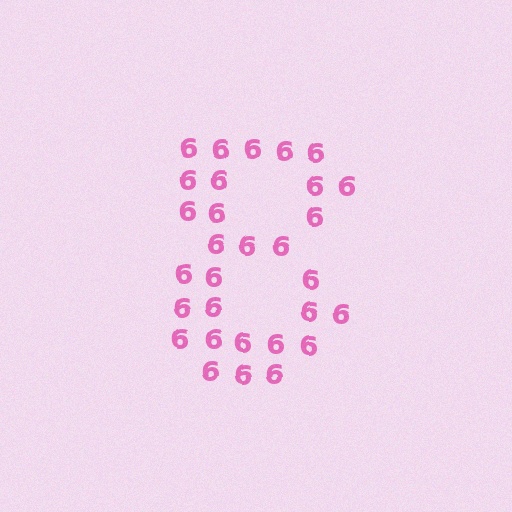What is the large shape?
The large shape is the digit 8.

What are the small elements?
The small elements are digit 6's.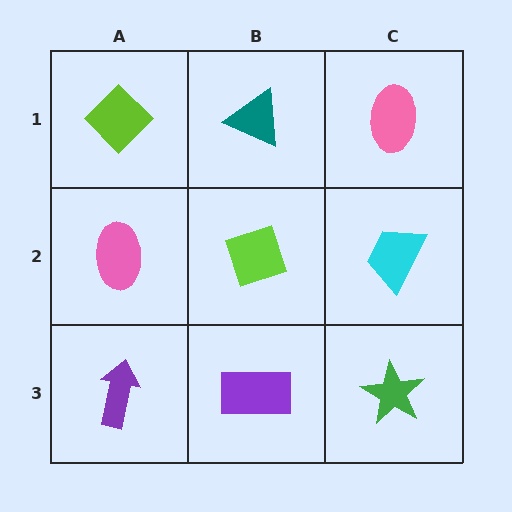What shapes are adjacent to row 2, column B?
A teal triangle (row 1, column B), a purple rectangle (row 3, column B), a pink ellipse (row 2, column A), a cyan trapezoid (row 2, column C).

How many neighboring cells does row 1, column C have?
2.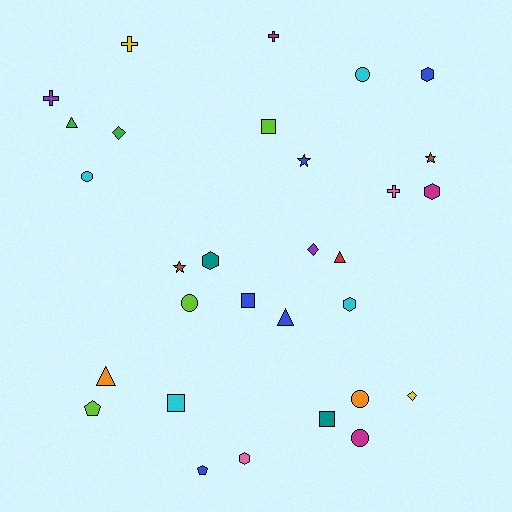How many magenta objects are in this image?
There are 3 magenta objects.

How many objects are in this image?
There are 30 objects.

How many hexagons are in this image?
There are 5 hexagons.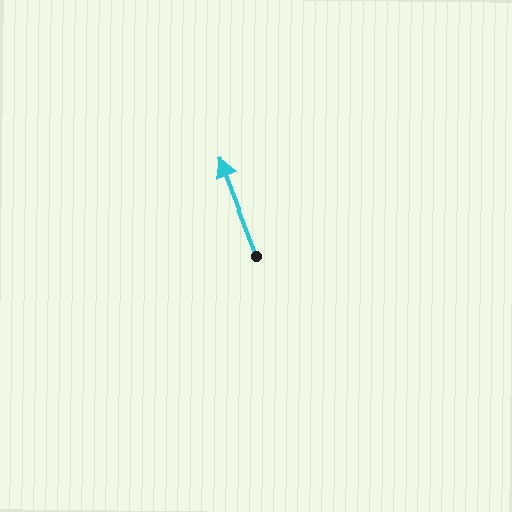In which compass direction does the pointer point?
North.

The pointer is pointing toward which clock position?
Roughly 11 o'clock.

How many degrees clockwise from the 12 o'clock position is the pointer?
Approximately 339 degrees.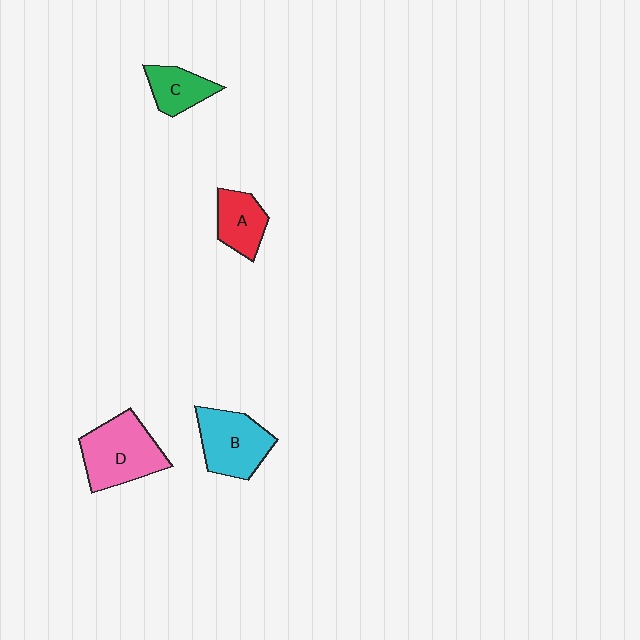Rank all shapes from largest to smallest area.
From largest to smallest: D (pink), B (cyan), A (red), C (green).